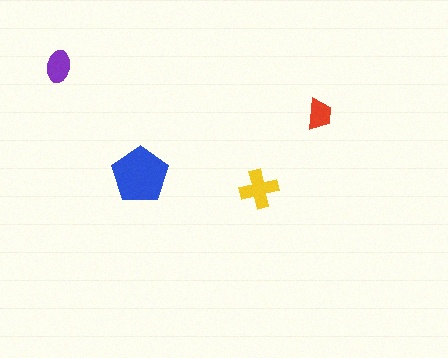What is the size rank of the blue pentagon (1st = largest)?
1st.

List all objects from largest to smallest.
The blue pentagon, the yellow cross, the purple ellipse, the red trapezoid.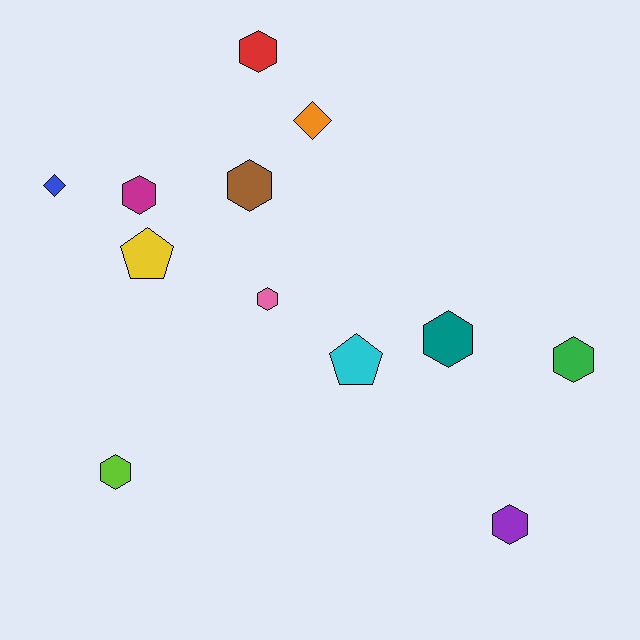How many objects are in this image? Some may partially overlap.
There are 12 objects.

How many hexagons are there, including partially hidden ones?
There are 8 hexagons.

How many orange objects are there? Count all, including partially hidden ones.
There is 1 orange object.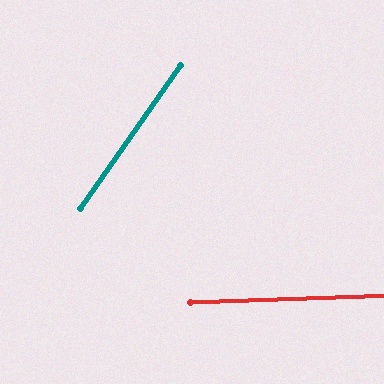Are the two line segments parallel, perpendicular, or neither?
Neither parallel nor perpendicular — they differ by about 53°.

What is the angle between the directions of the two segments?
Approximately 53 degrees.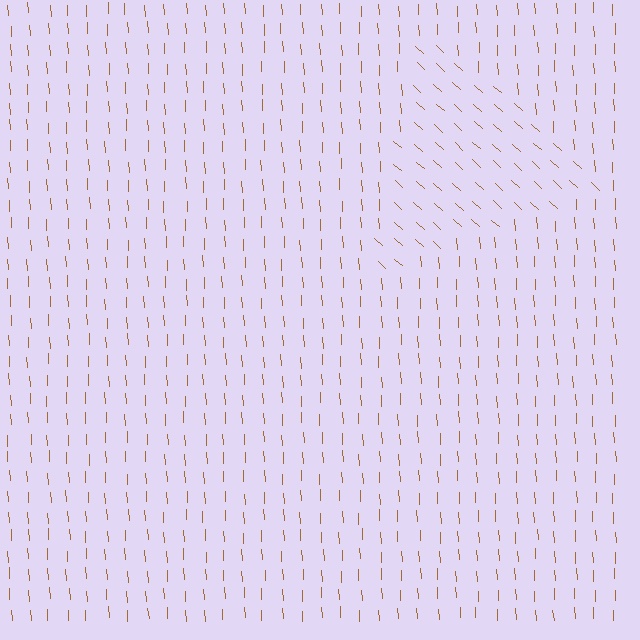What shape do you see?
I see a triangle.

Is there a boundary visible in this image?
Yes, there is a texture boundary formed by a change in line orientation.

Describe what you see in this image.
The image is filled with small brown line segments. A triangle region in the image has lines oriented differently from the surrounding lines, creating a visible texture boundary.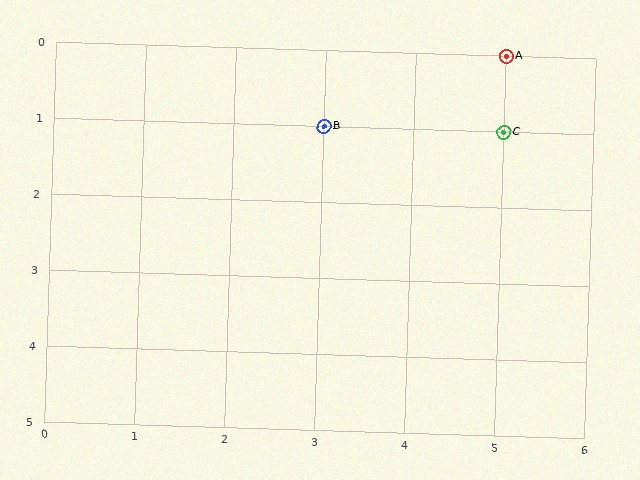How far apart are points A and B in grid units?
Points A and B are 2 columns and 1 row apart (about 2.2 grid units diagonally).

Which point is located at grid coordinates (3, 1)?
Point B is at (3, 1).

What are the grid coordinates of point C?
Point C is at grid coordinates (5, 1).